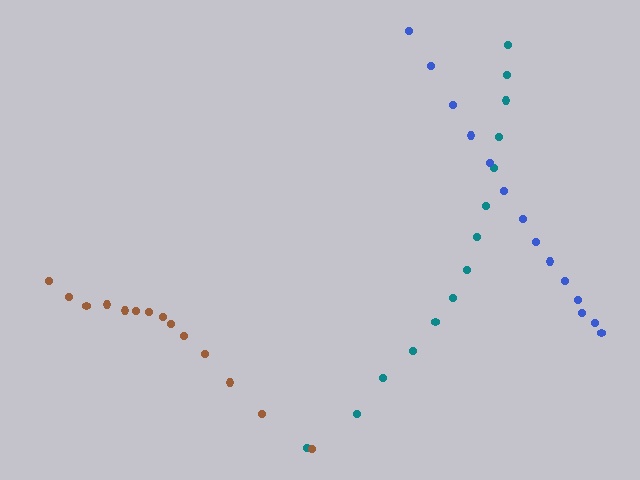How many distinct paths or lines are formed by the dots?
There are 3 distinct paths.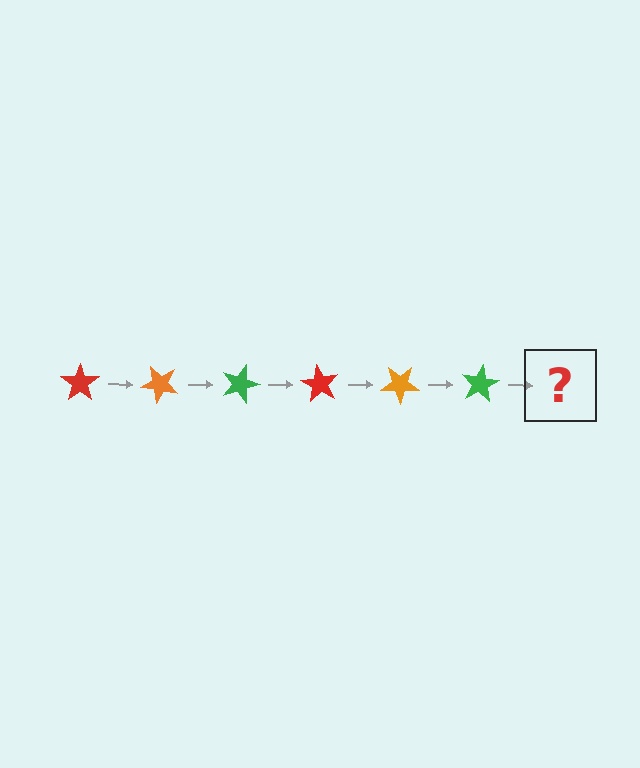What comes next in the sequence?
The next element should be a red star, rotated 270 degrees from the start.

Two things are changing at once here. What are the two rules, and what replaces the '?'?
The two rules are that it rotates 45 degrees each step and the color cycles through red, orange, and green. The '?' should be a red star, rotated 270 degrees from the start.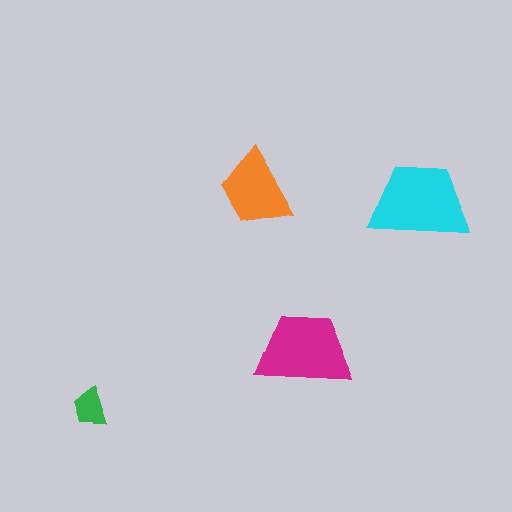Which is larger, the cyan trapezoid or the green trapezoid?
The cyan one.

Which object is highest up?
The orange trapezoid is topmost.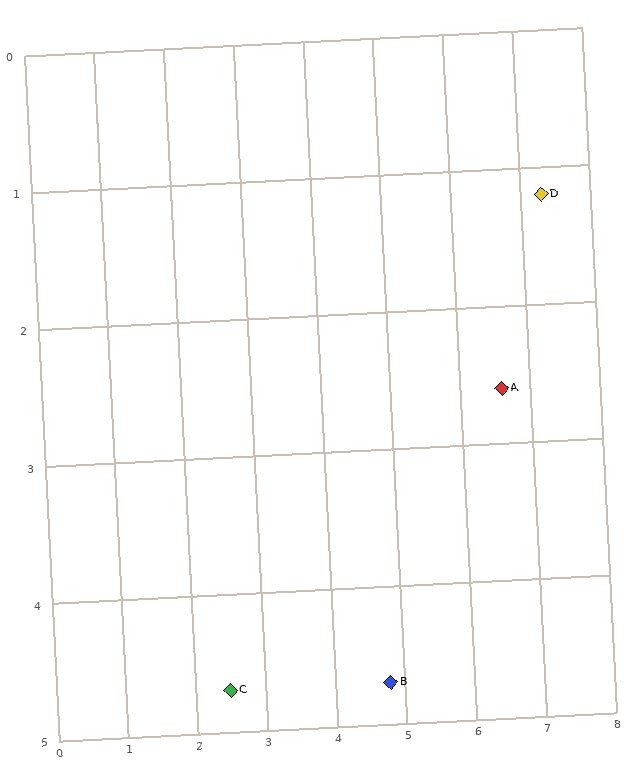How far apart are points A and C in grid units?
Points A and C are about 4.6 grid units apart.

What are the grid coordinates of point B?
Point B is at approximately (4.8, 4.7).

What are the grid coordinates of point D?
Point D is at approximately (7.3, 1.2).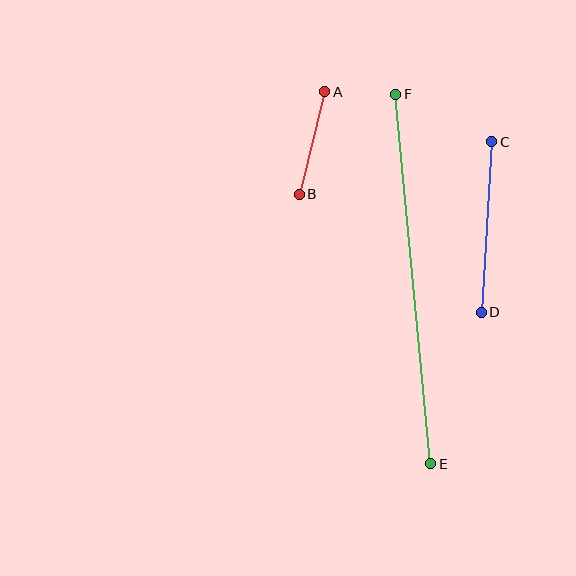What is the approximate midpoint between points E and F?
The midpoint is at approximately (413, 279) pixels.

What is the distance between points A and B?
The distance is approximately 106 pixels.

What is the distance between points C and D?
The distance is approximately 171 pixels.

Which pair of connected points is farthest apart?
Points E and F are farthest apart.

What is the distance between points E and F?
The distance is approximately 371 pixels.